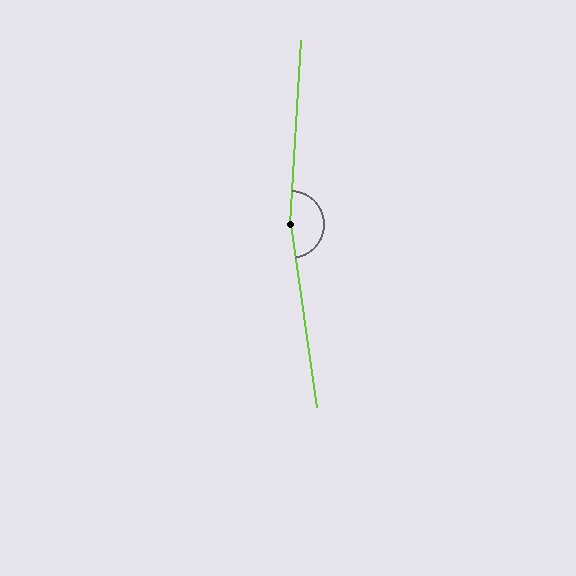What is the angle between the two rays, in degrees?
Approximately 168 degrees.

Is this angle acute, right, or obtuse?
It is obtuse.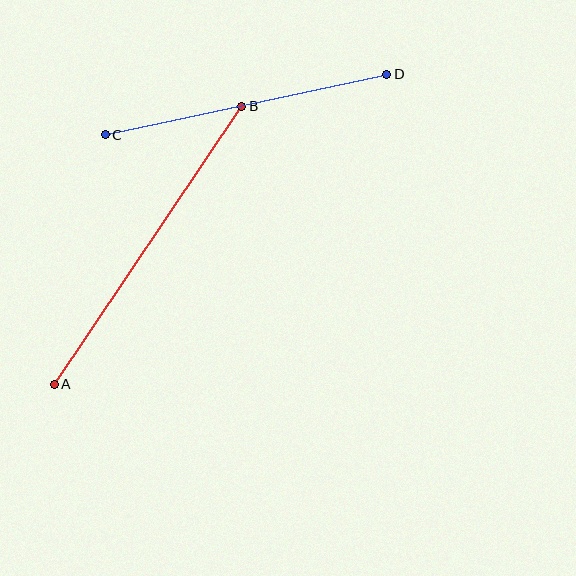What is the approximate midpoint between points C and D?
The midpoint is at approximately (246, 105) pixels.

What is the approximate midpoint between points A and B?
The midpoint is at approximately (148, 245) pixels.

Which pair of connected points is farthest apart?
Points A and B are farthest apart.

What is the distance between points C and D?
The distance is approximately 288 pixels.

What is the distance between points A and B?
The distance is approximately 336 pixels.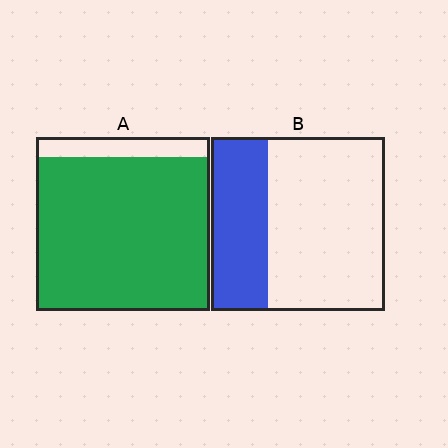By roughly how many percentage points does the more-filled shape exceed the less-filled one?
By roughly 55 percentage points (A over B).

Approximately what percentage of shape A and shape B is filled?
A is approximately 90% and B is approximately 35%.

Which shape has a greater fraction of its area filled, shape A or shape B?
Shape A.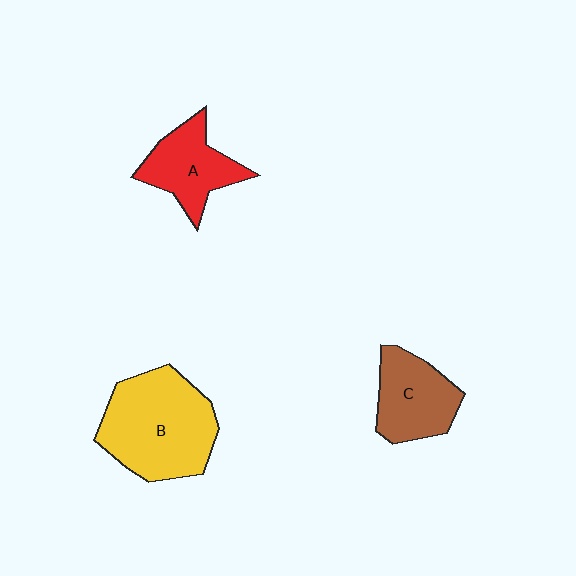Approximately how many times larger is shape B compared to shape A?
Approximately 1.7 times.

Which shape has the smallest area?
Shape A (red).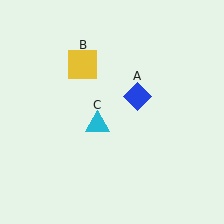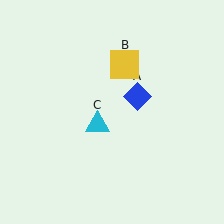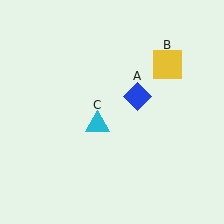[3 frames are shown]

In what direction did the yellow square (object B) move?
The yellow square (object B) moved right.